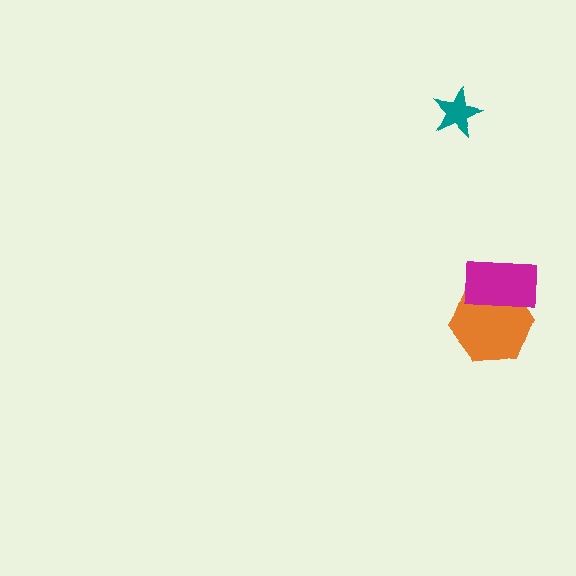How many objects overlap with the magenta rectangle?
1 object overlaps with the magenta rectangle.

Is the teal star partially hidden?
No, no other shape covers it.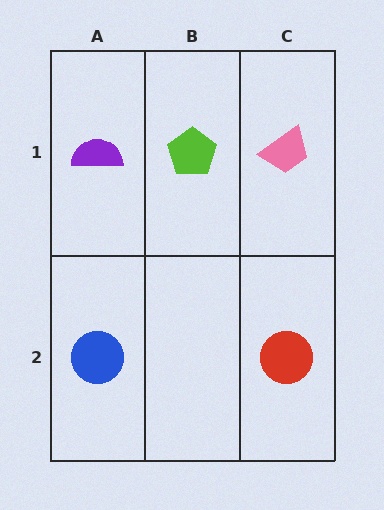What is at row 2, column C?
A red circle.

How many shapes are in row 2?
2 shapes.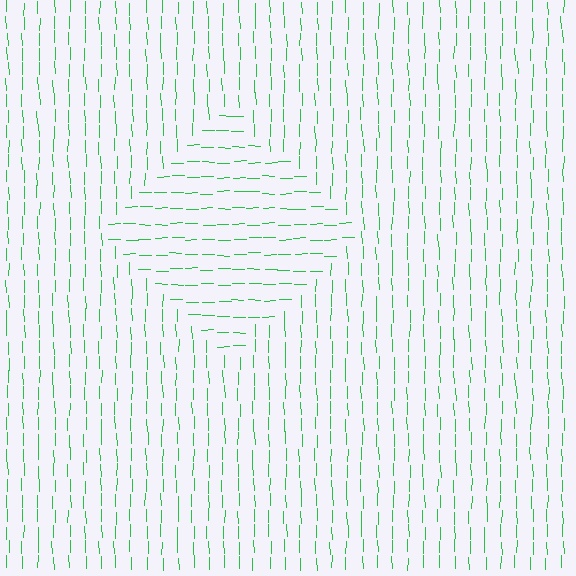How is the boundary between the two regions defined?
The boundary is defined purely by a change in line orientation (approximately 90 degrees difference). All lines are the same color and thickness.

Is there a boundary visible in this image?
Yes, there is a texture boundary formed by a change in line orientation.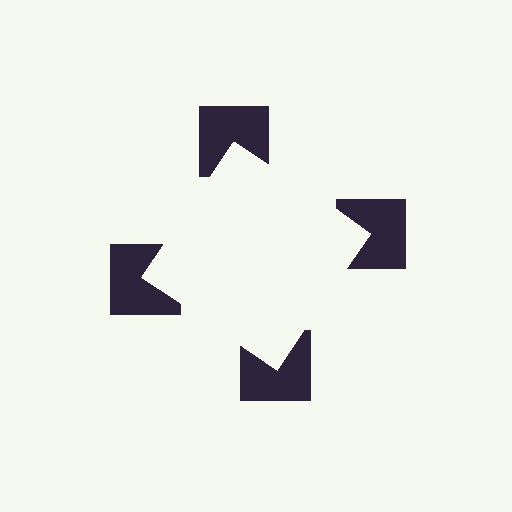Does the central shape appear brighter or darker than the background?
It typically appears slightly brighter than the background, even though no actual brightness change is drawn.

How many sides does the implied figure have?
4 sides.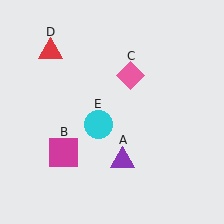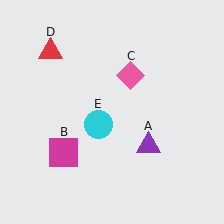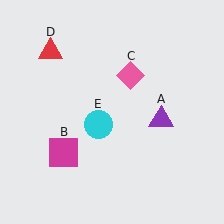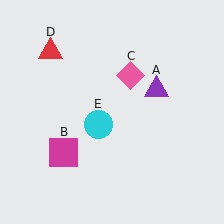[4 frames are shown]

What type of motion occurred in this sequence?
The purple triangle (object A) rotated counterclockwise around the center of the scene.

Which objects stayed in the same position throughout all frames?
Magenta square (object B) and pink diamond (object C) and red triangle (object D) and cyan circle (object E) remained stationary.